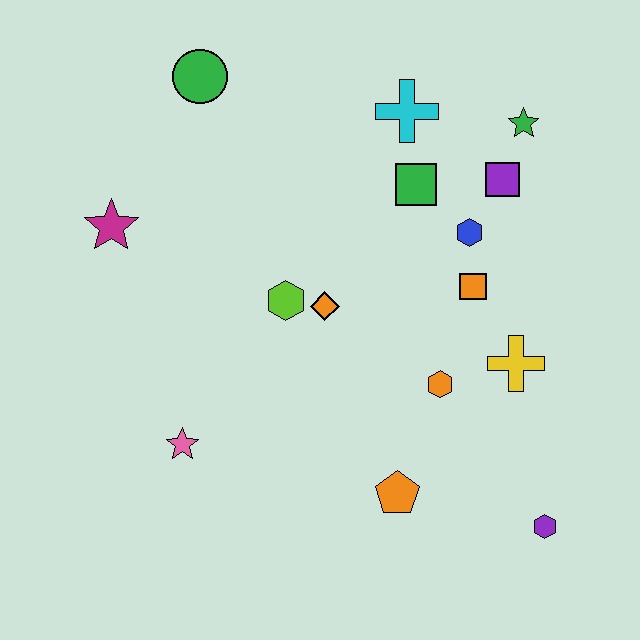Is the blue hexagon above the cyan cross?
No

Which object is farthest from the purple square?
The pink star is farthest from the purple square.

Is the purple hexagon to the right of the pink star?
Yes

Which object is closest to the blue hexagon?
The orange square is closest to the blue hexagon.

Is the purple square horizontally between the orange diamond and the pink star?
No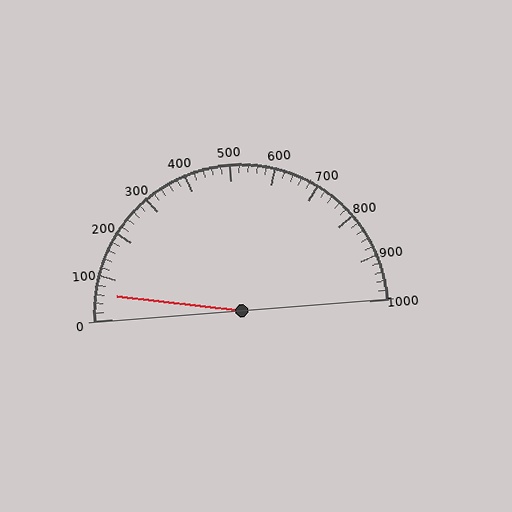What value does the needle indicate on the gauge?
The needle indicates approximately 60.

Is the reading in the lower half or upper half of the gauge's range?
The reading is in the lower half of the range (0 to 1000).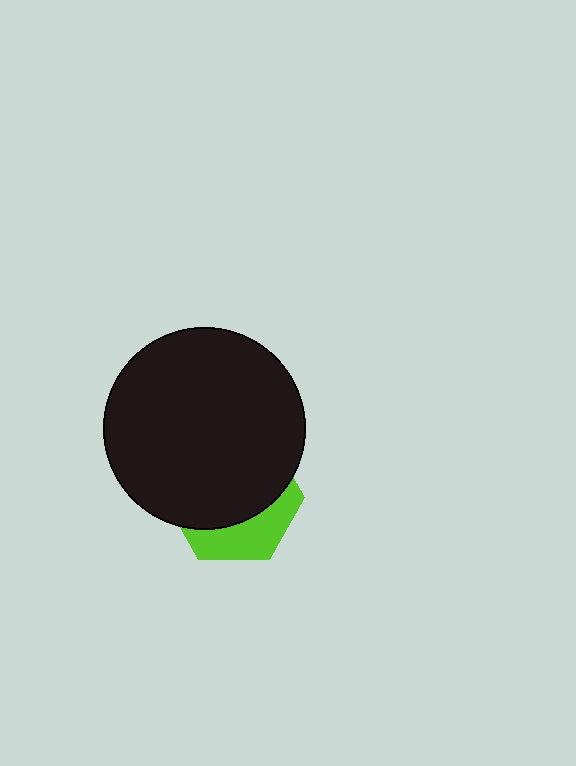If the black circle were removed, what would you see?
You would see the complete lime hexagon.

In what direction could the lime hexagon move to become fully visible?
The lime hexagon could move down. That would shift it out from behind the black circle entirely.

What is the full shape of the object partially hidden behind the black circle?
The partially hidden object is a lime hexagon.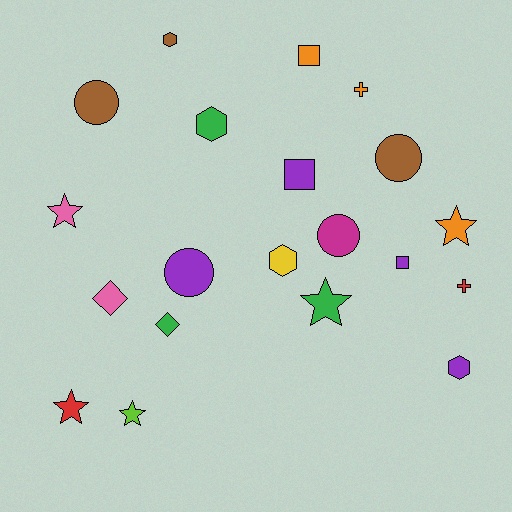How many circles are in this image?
There are 4 circles.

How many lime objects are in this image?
There is 1 lime object.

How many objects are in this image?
There are 20 objects.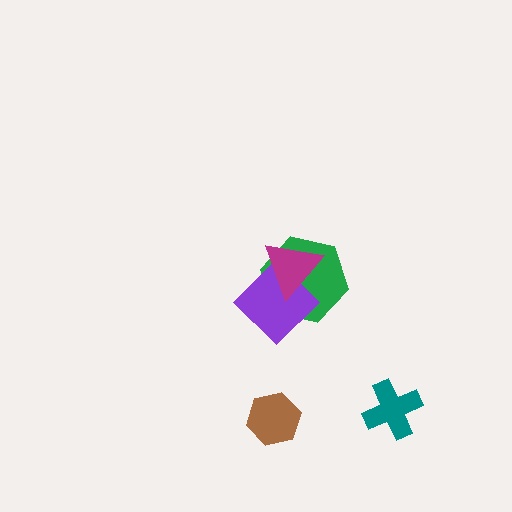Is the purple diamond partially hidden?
Yes, it is partially covered by another shape.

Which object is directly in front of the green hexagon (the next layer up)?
The purple diamond is directly in front of the green hexagon.